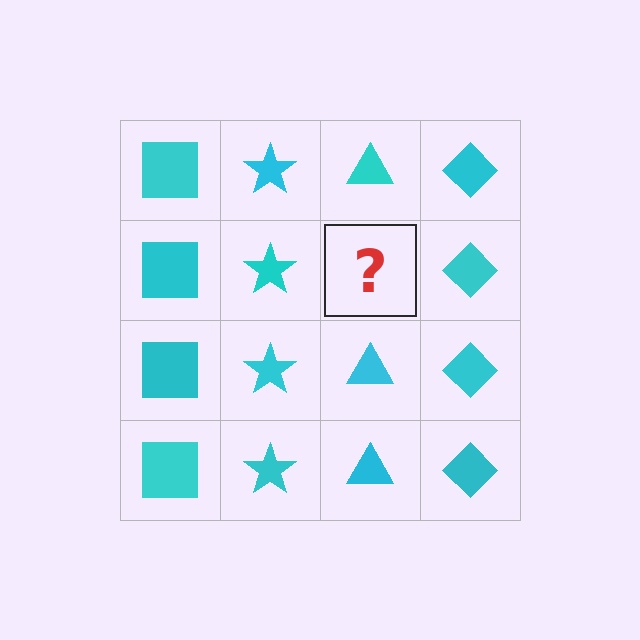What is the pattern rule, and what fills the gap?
The rule is that each column has a consistent shape. The gap should be filled with a cyan triangle.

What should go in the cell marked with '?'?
The missing cell should contain a cyan triangle.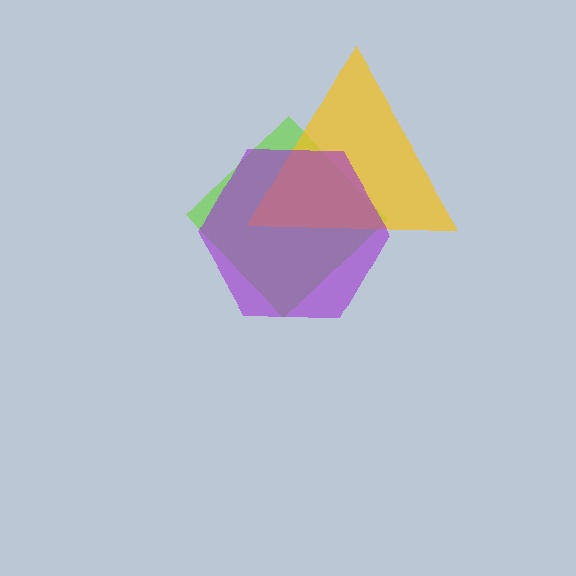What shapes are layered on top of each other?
The layered shapes are: a lime diamond, a yellow triangle, a purple hexagon.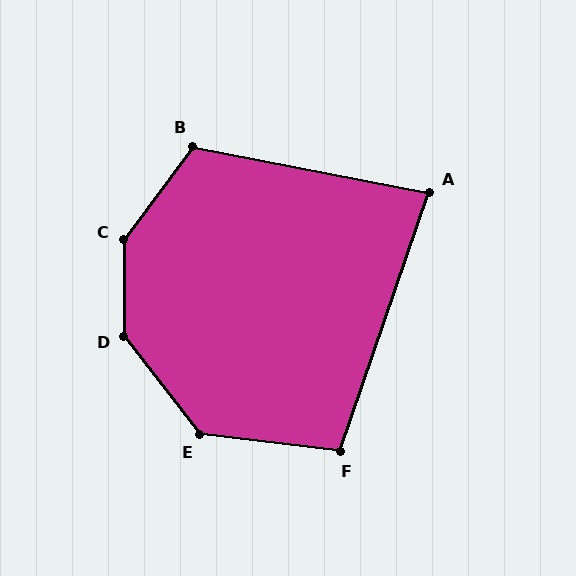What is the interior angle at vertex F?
Approximately 102 degrees (obtuse).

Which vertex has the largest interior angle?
C, at approximately 144 degrees.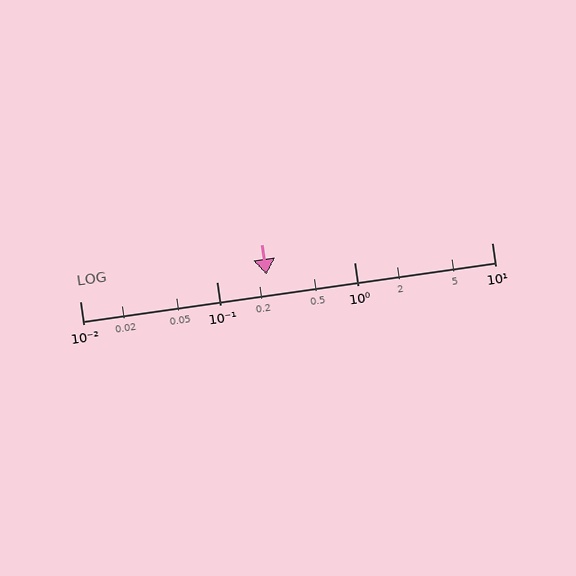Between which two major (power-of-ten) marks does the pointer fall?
The pointer is between 0.1 and 1.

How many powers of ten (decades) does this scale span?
The scale spans 3 decades, from 0.01 to 10.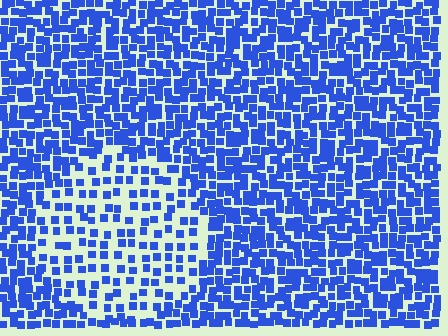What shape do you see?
I see a circle.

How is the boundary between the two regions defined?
The boundary is defined by a change in element density (approximately 2.1x ratio). All elements are the same color, size, and shape.